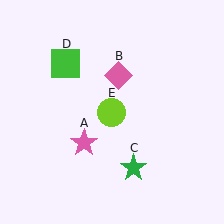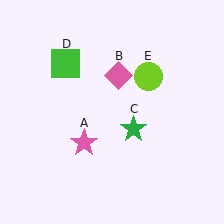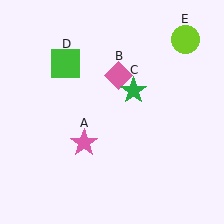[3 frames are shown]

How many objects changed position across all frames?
2 objects changed position: green star (object C), lime circle (object E).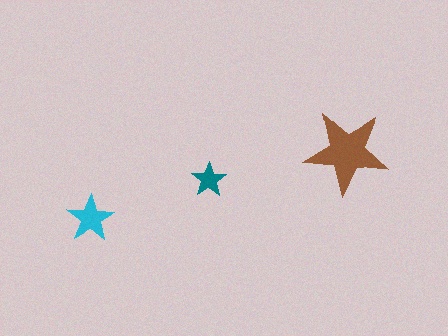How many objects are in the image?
There are 3 objects in the image.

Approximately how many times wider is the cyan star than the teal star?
About 1.5 times wider.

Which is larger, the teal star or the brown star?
The brown one.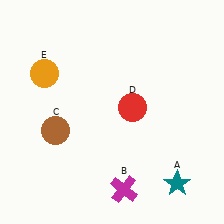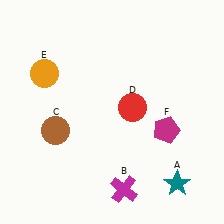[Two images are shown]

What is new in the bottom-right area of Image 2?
A magenta pentagon (F) was added in the bottom-right area of Image 2.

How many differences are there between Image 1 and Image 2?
There is 1 difference between the two images.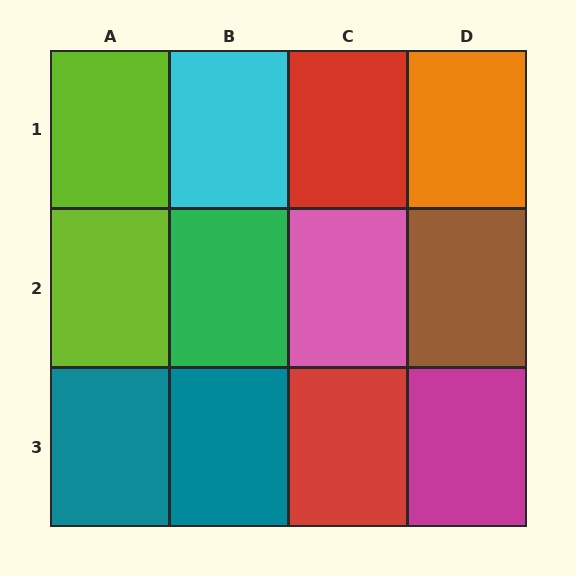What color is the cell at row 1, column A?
Lime.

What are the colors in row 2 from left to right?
Lime, green, pink, brown.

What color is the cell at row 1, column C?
Red.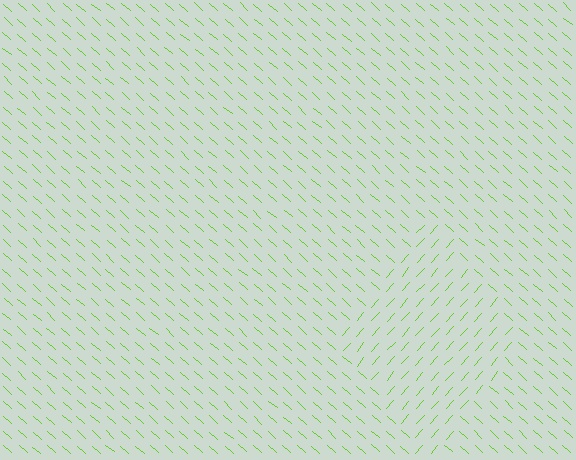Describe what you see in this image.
The image is filled with small lime line segments. A diamond region in the image has lines oriented differently from the surrounding lines, creating a visible texture boundary.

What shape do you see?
I see a diamond.